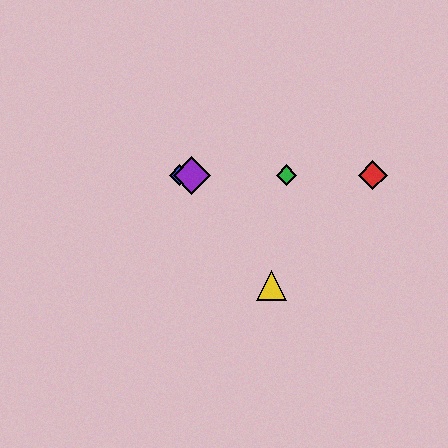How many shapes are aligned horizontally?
4 shapes (the red diamond, the blue diamond, the green diamond, the purple diamond) are aligned horizontally.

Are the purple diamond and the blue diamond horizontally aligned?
Yes, both are at y≈175.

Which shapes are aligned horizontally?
The red diamond, the blue diamond, the green diamond, the purple diamond are aligned horizontally.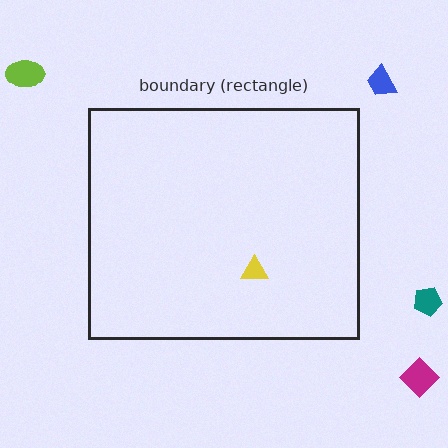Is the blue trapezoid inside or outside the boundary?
Outside.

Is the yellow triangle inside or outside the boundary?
Inside.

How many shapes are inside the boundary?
1 inside, 4 outside.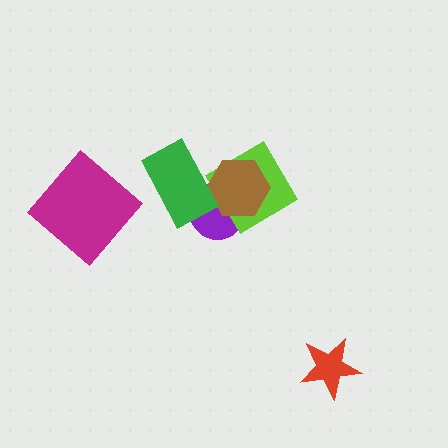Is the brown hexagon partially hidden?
Yes, it is partially covered by another shape.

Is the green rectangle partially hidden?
No, no other shape covers it.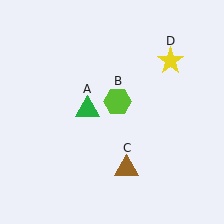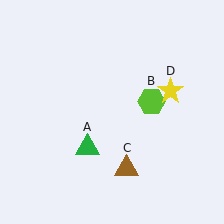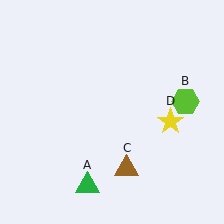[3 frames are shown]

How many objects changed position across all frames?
3 objects changed position: green triangle (object A), lime hexagon (object B), yellow star (object D).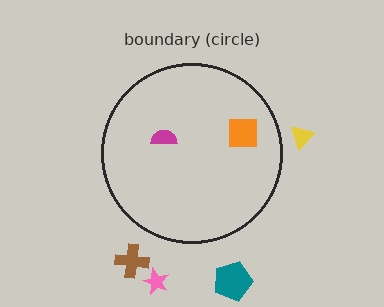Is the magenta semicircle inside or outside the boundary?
Inside.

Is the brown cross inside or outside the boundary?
Outside.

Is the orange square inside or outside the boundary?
Inside.